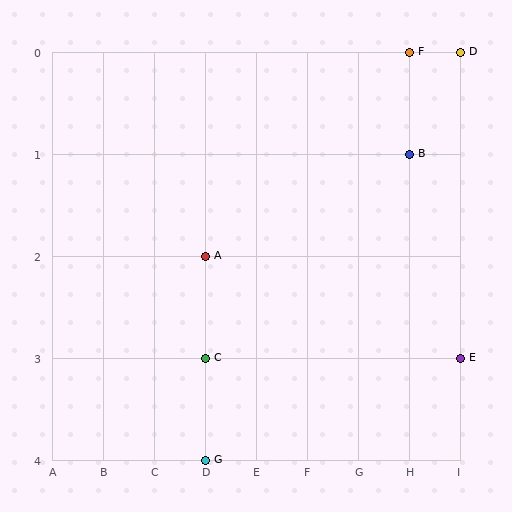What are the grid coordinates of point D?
Point D is at grid coordinates (I, 0).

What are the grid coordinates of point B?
Point B is at grid coordinates (H, 1).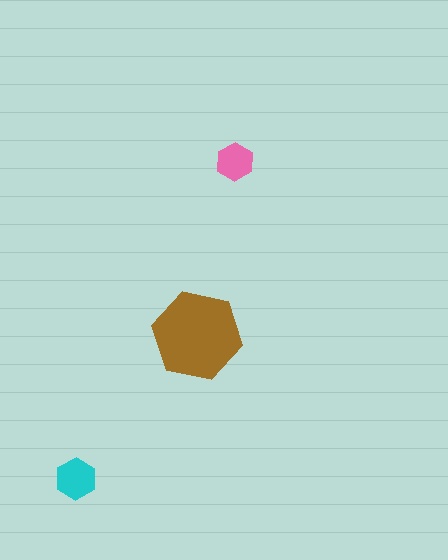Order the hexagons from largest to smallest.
the brown one, the cyan one, the pink one.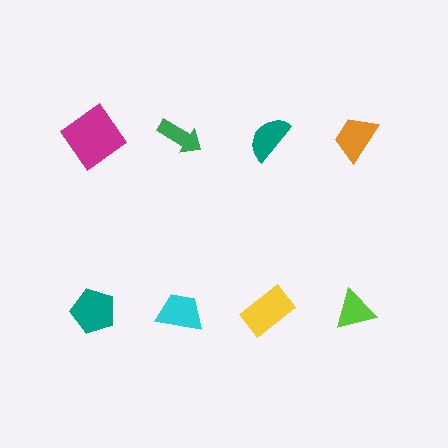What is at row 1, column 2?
A green arrow.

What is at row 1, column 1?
A magenta diamond.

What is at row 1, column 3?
A teal semicircle.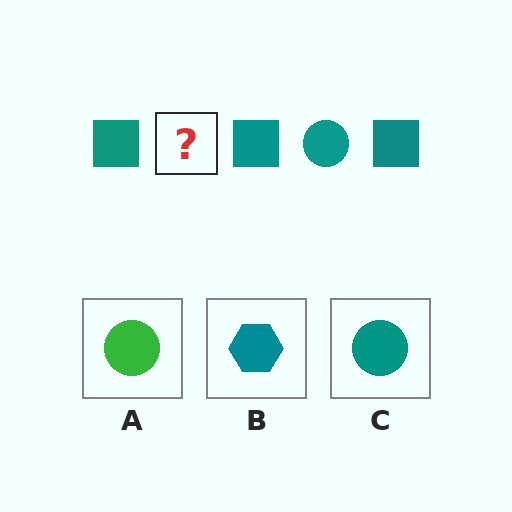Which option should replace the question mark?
Option C.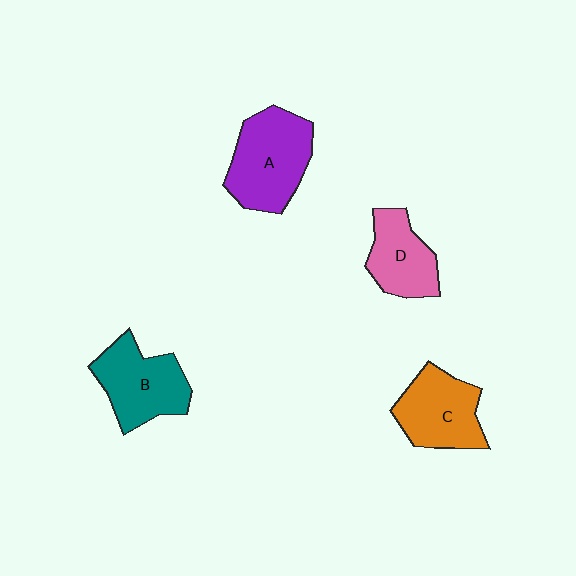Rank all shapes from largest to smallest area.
From largest to smallest: A (purple), B (teal), C (orange), D (pink).